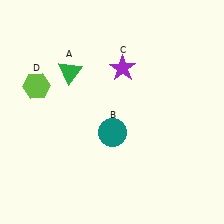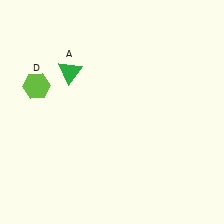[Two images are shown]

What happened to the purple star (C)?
The purple star (C) was removed in Image 2. It was in the top-right area of Image 1.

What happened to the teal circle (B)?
The teal circle (B) was removed in Image 2. It was in the bottom-right area of Image 1.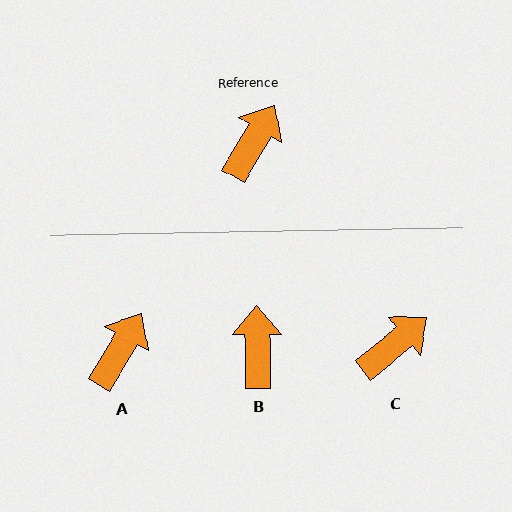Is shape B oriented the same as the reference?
No, it is off by about 31 degrees.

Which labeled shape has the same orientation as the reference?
A.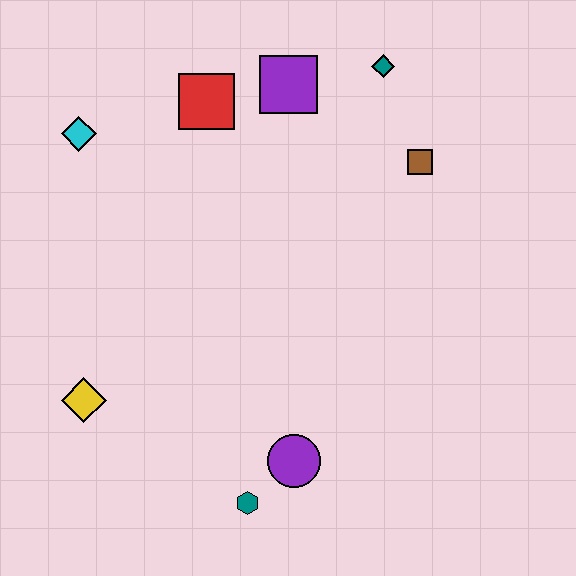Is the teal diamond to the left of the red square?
No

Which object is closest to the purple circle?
The teal hexagon is closest to the purple circle.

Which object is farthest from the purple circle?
The teal diamond is farthest from the purple circle.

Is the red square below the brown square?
No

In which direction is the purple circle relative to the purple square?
The purple circle is below the purple square.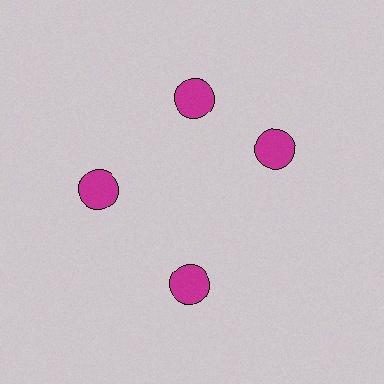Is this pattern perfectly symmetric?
No. The 4 magenta circles are arranged in a ring, but one element near the 3 o'clock position is rotated out of alignment along the ring, breaking the 4-fold rotational symmetry.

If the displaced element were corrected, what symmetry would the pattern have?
It would have 4-fold rotational symmetry — the pattern would map onto itself every 90 degrees.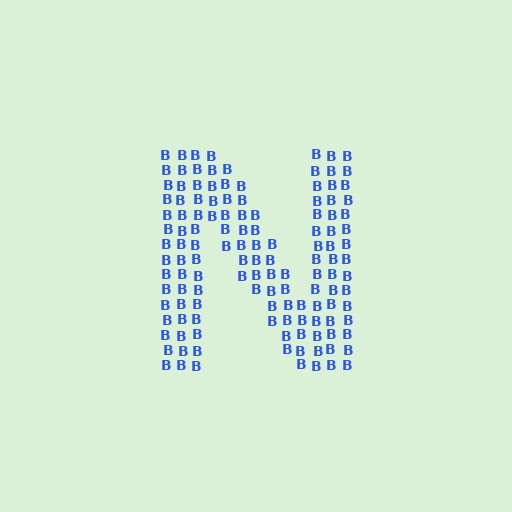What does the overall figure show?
The overall figure shows the letter N.